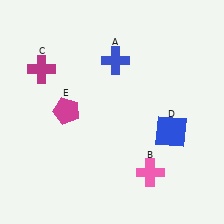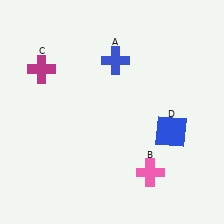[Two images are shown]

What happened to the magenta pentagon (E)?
The magenta pentagon (E) was removed in Image 2. It was in the top-left area of Image 1.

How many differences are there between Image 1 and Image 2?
There is 1 difference between the two images.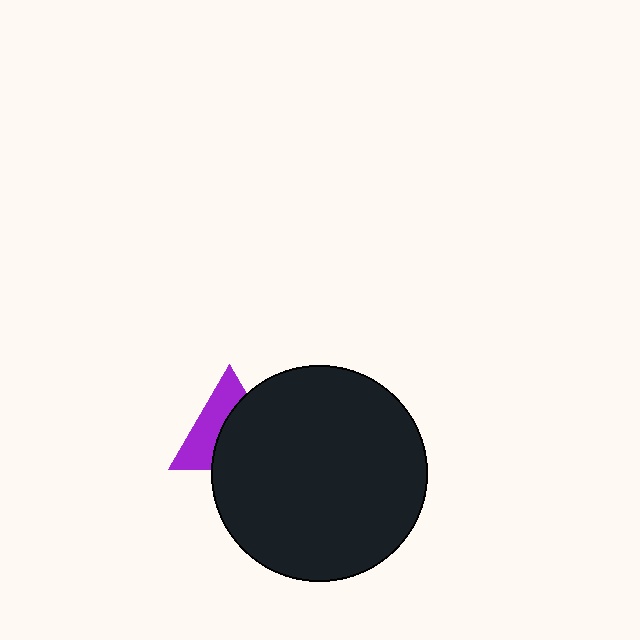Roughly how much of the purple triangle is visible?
About half of it is visible (roughly 46%).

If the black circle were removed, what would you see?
You would see the complete purple triangle.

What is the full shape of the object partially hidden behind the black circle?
The partially hidden object is a purple triangle.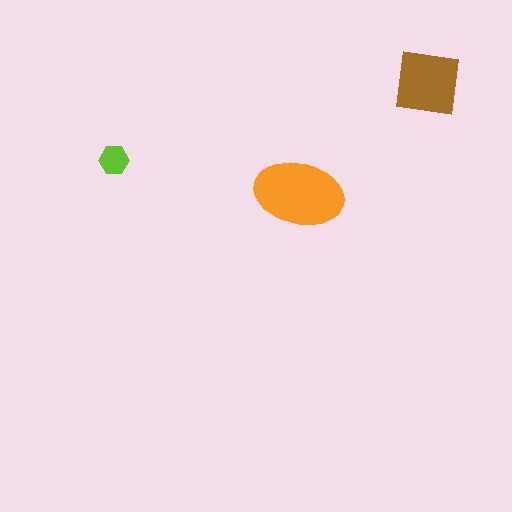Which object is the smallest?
The lime hexagon.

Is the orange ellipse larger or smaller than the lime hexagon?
Larger.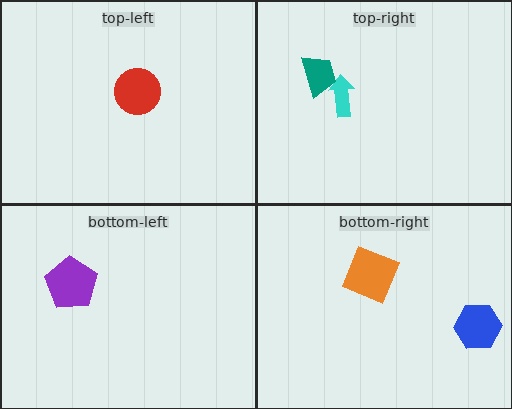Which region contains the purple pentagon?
The bottom-left region.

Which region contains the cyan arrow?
The top-right region.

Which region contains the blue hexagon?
The bottom-right region.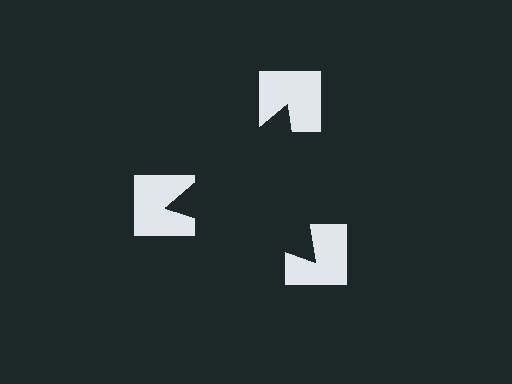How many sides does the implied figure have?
3 sides.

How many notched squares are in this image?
There are 3 — one at each vertex of the illusory triangle.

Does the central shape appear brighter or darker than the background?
It typically appears slightly darker than the background, even though no actual brightness change is drawn.